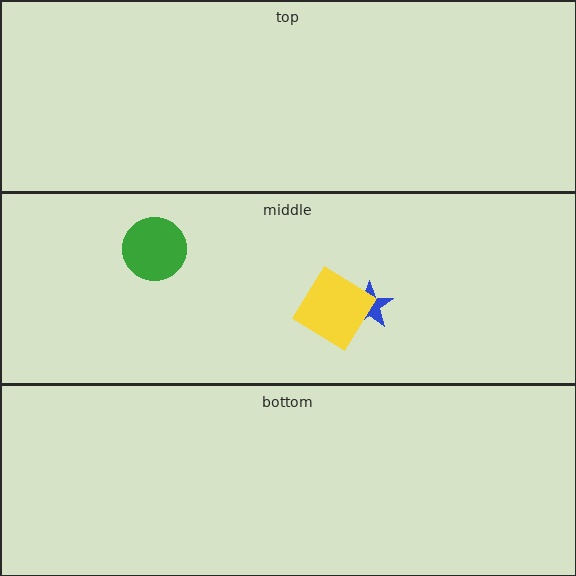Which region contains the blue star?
The middle region.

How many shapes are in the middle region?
3.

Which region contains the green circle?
The middle region.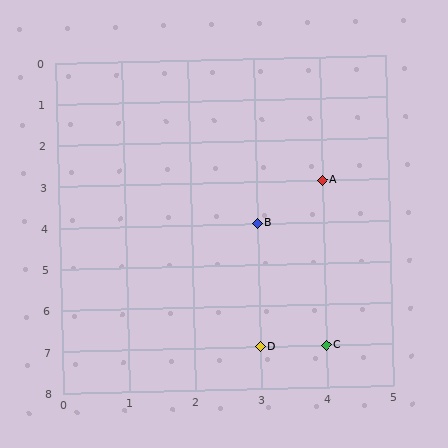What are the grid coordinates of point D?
Point D is at grid coordinates (3, 7).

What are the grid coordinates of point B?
Point B is at grid coordinates (3, 4).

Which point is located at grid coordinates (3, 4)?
Point B is at (3, 4).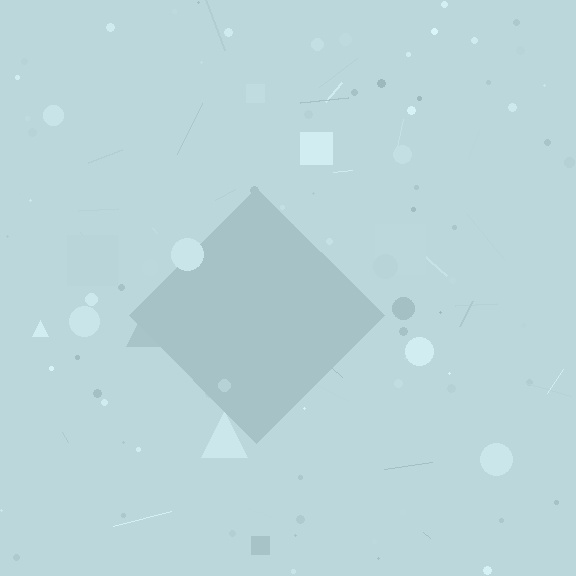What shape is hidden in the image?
A diamond is hidden in the image.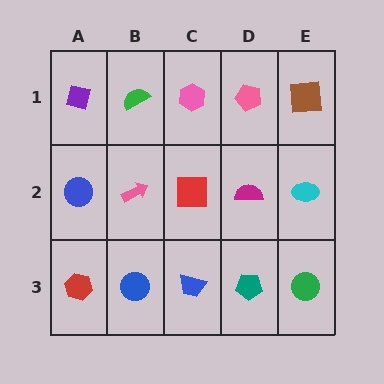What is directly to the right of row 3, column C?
A teal pentagon.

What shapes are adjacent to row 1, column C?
A red square (row 2, column C), a green semicircle (row 1, column B), a pink pentagon (row 1, column D).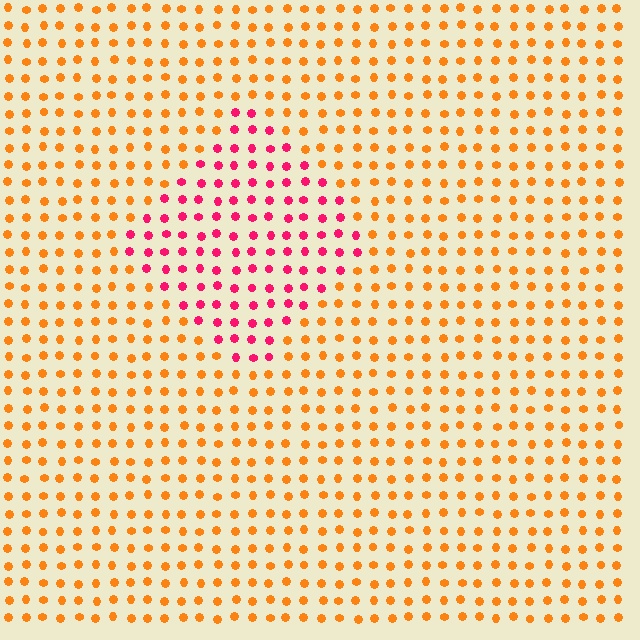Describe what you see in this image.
The image is filled with small orange elements in a uniform arrangement. A diamond-shaped region is visible where the elements are tinted to a slightly different hue, forming a subtle color boundary.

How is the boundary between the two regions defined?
The boundary is defined purely by a slight shift in hue (about 53 degrees). Spacing, size, and orientation are identical on both sides.